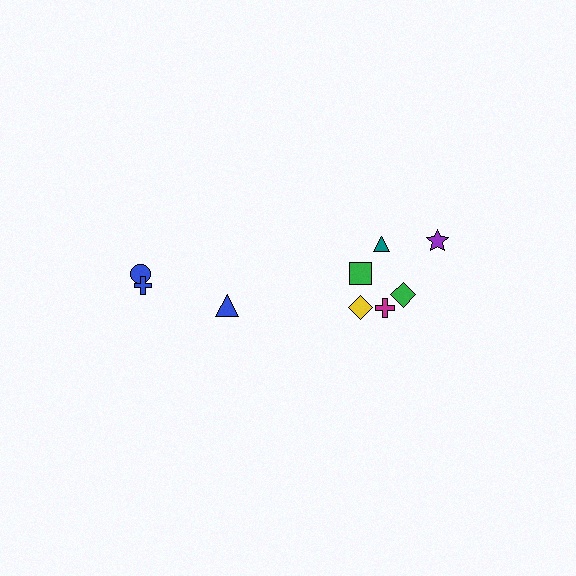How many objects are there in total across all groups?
There are 9 objects.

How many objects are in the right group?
There are 6 objects.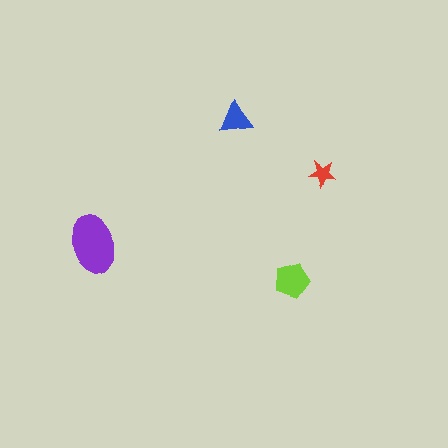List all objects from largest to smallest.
The purple ellipse, the lime pentagon, the blue triangle, the red star.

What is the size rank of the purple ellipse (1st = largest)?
1st.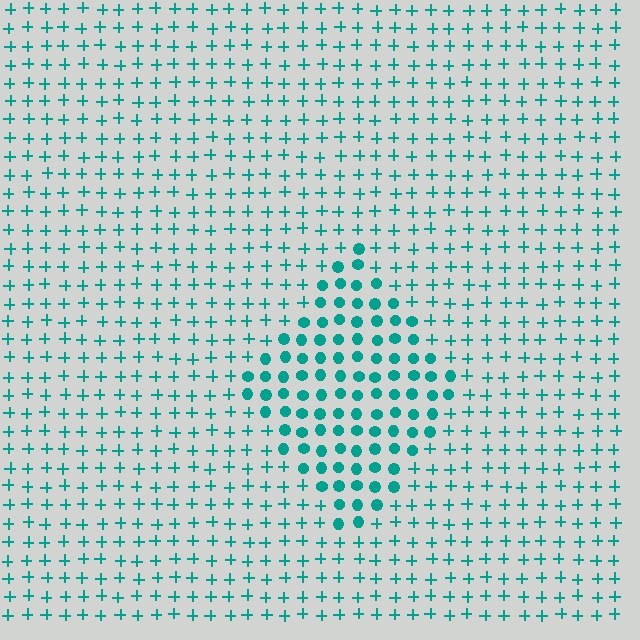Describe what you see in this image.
The image is filled with small teal elements arranged in a uniform grid. A diamond-shaped region contains circles, while the surrounding area contains plus signs. The boundary is defined purely by the change in element shape.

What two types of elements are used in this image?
The image uses circles inside the diamond region and plus signs outside it.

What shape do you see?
I see a diamond.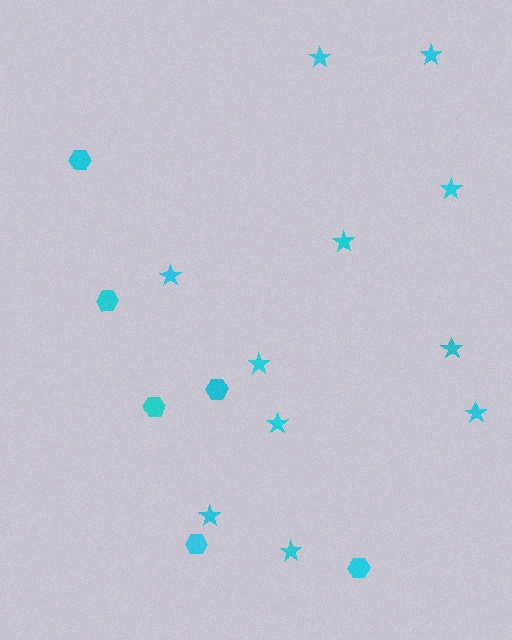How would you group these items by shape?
There are 2 groups: one group of hexagons (6) and one group of stars (11).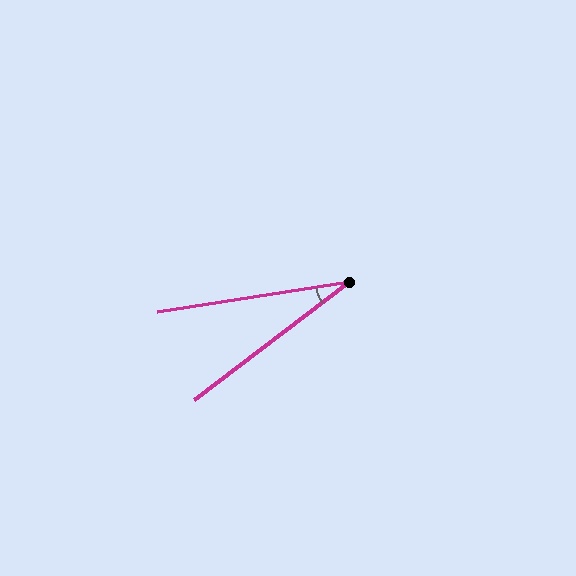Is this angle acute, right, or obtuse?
It is acute.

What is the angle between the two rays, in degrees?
Approximately 29 degrees.